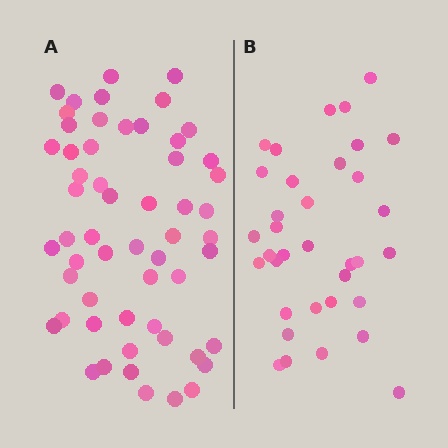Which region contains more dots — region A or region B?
Region A (the left region) has more dots.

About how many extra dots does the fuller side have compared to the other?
Region A has approximately 20 more dots than region B.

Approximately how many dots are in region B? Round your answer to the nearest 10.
About 40 dots. (The exact count is 35, which rounds to 40.)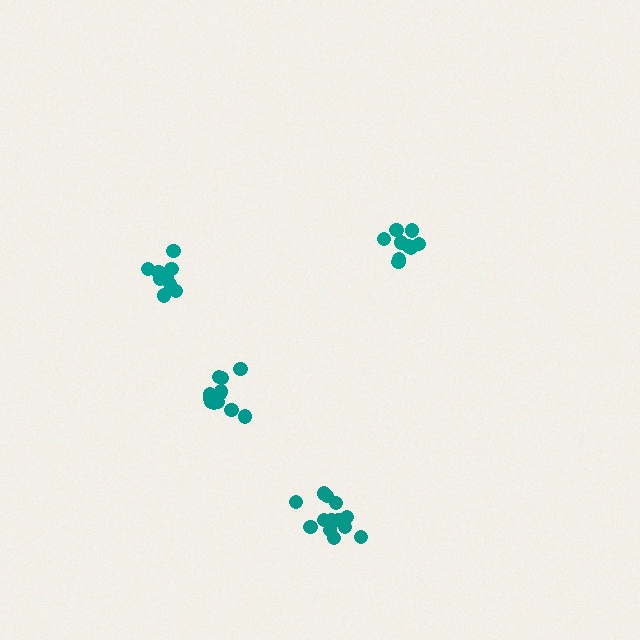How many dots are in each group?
Group 1: 12 dots, Group 2: 14 dots, Group 3: 9 dots, Group 4: 9 dots (44 total).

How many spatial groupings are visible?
There are 4 spatial groupings.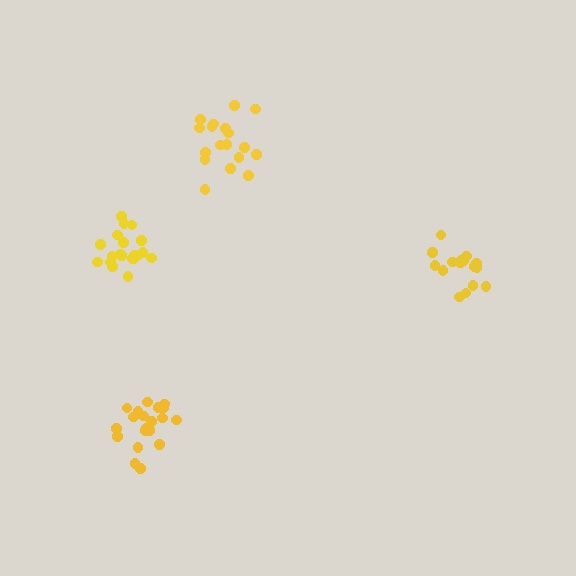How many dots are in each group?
Group 1: 17 dots, Group 2: 20 dots, Group 3: 18 dots, Group 4: 20 dots (75 total).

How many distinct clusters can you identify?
There are 4 distinct clusters.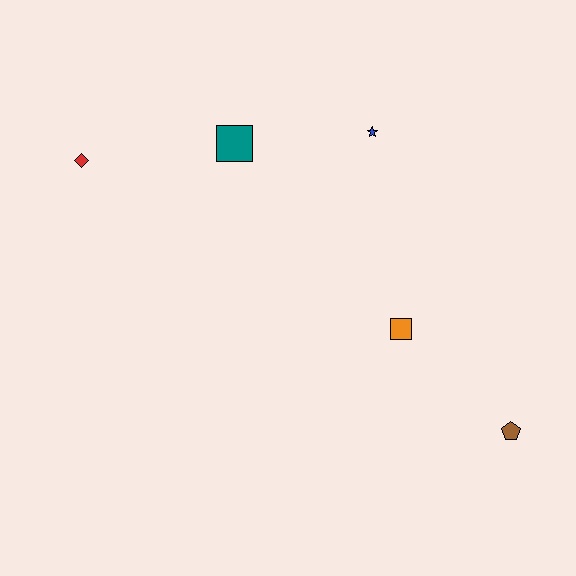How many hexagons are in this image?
There are no hexagons.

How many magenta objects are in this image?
There are no magenta objects.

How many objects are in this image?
There are 5 objects.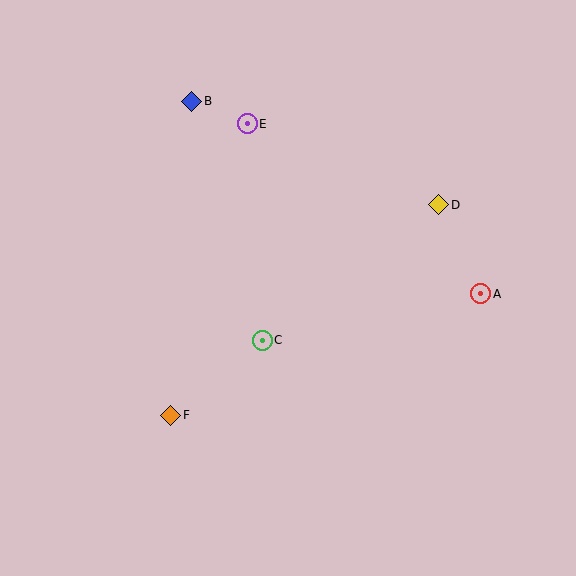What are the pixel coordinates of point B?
Point B is at (192, 101).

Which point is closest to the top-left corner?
Point B is closest to the top-left corner.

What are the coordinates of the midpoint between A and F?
The midpoint between A and F is at (326, 355).